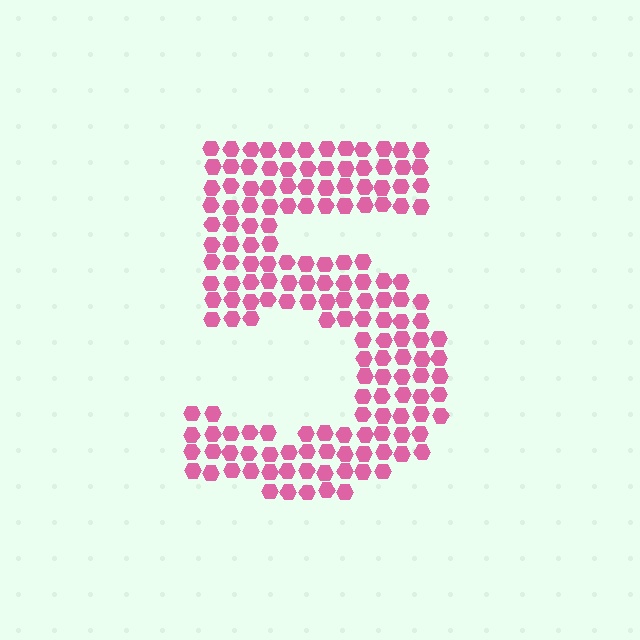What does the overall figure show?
The overall figure shows the digit 5.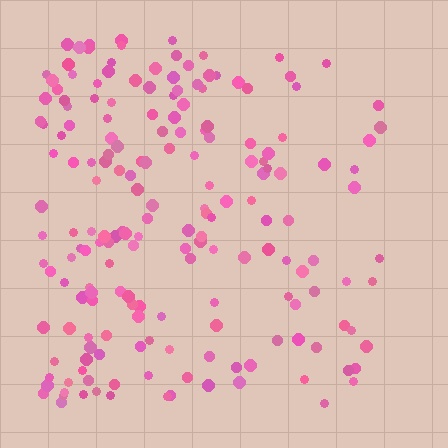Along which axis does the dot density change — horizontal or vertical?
Horizontal.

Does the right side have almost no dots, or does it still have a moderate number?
Still a moderate number, just noticeably fewer than the left.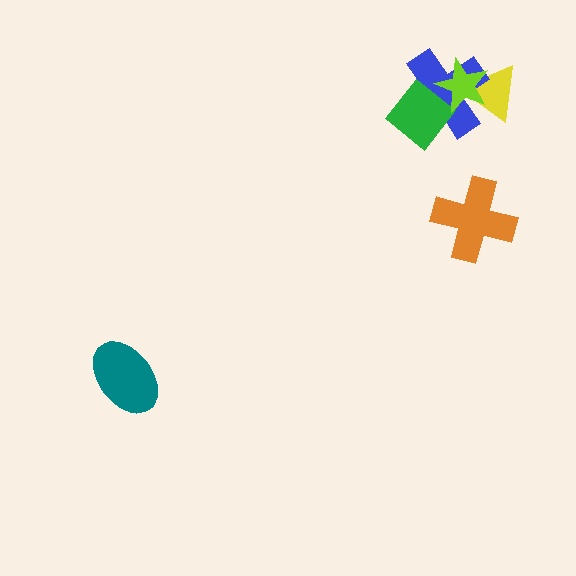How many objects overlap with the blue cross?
3 objects overlap with the blue cross.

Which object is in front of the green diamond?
The lime star is in front of the green diamond.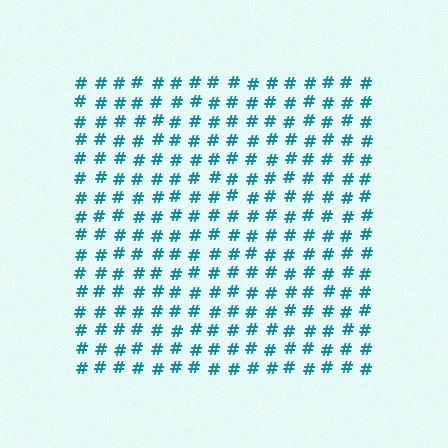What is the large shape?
The large shape is a square.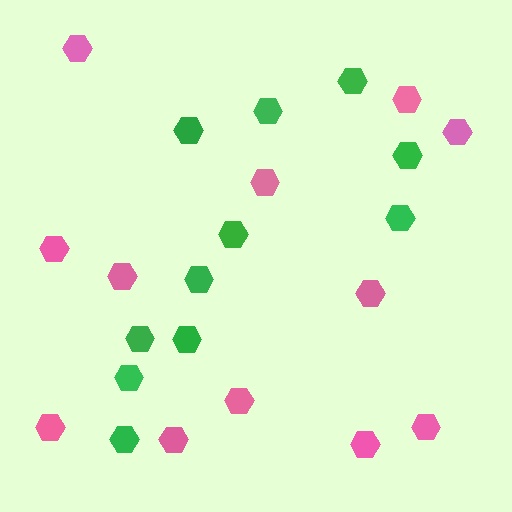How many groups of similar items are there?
There are 2 groups: one group of green hexagons (11) and one group of pink hexagons (12).